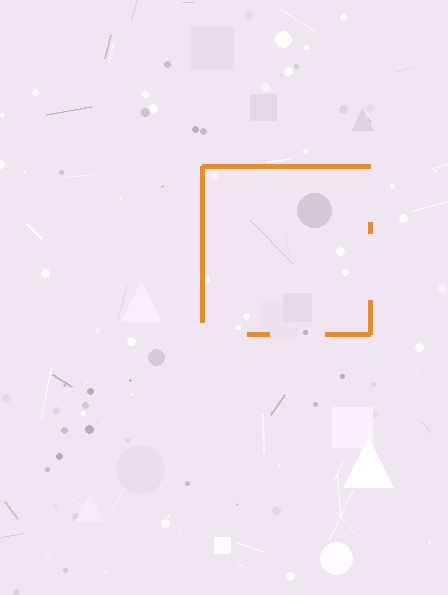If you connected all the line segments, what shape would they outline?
They would outline a square.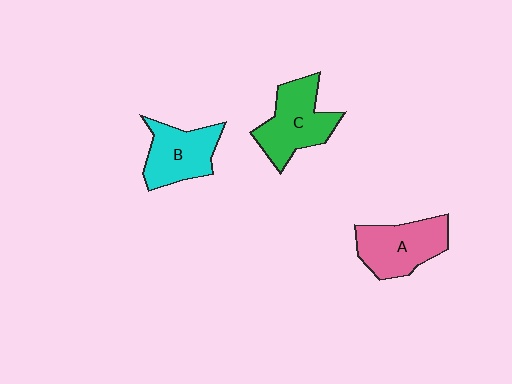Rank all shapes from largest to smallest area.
From largest to smallest: C (green), A (pink), B (cyan).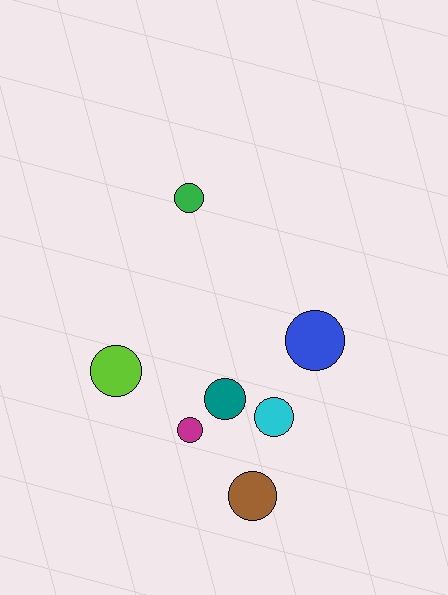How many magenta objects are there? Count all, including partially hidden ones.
There is 1 magenta object.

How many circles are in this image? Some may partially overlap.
There are 7 circles.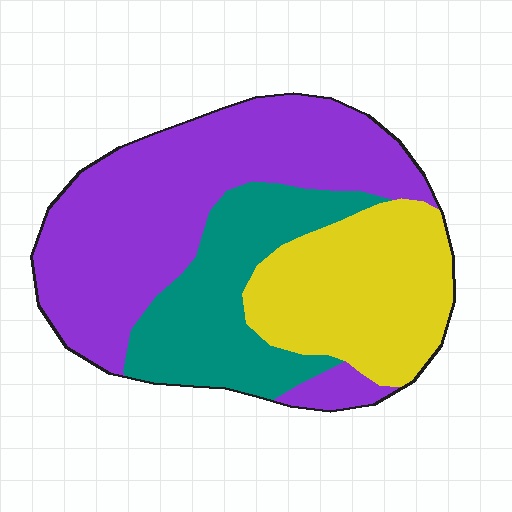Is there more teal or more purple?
Purple.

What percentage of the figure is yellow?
Yellow takes up between a sixth and a third of the figure.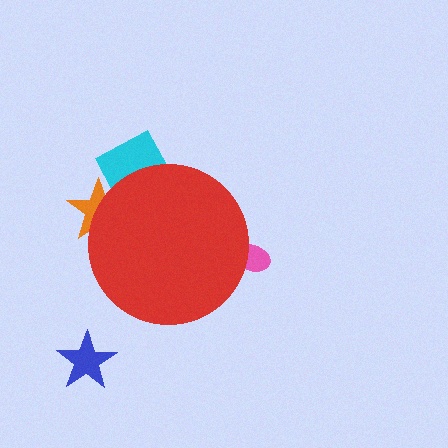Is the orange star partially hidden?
Yes, the orange star is partially hidden behind the red circle.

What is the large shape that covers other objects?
A red circle.